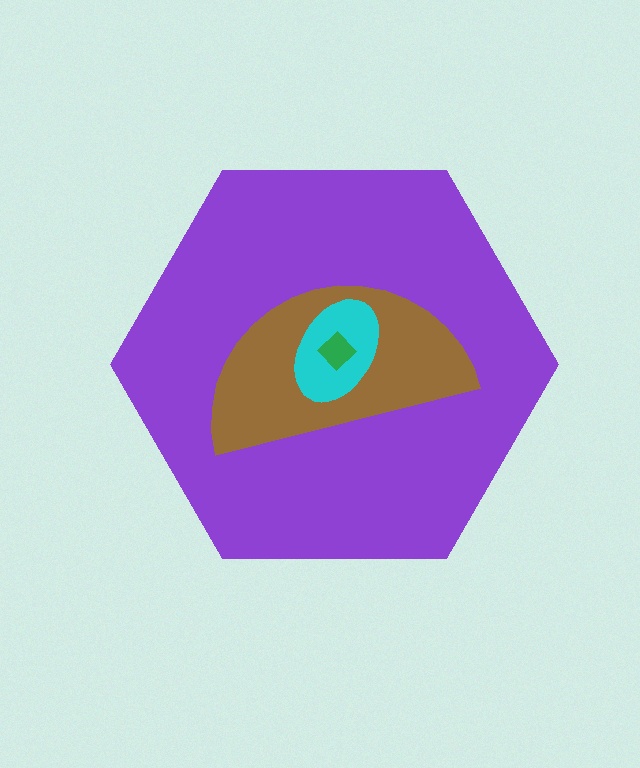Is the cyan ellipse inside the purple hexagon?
Yes.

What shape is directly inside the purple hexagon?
The brown semicircle.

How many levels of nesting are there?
4.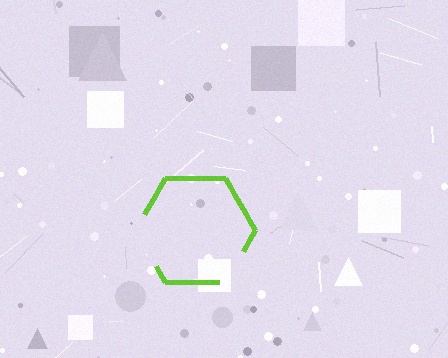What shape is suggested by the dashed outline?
The dashed outline suggests a hexagon.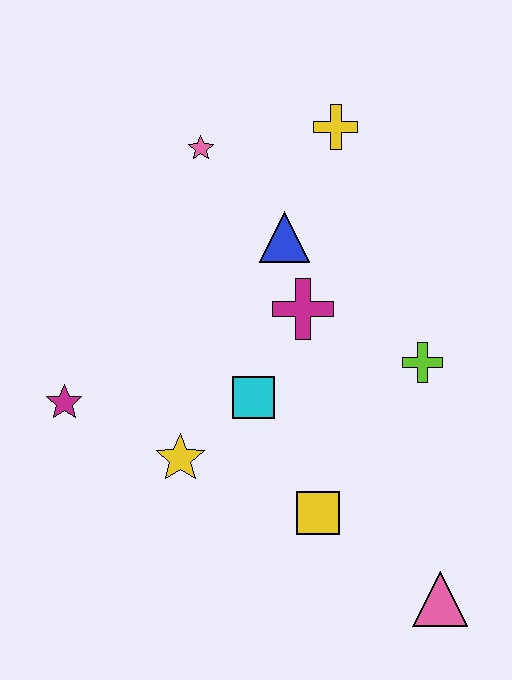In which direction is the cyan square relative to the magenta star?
The cyan square is to the right of the magenta star.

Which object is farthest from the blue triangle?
The pink triangle is farthest from the blue triangle.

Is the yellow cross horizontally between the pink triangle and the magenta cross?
Yes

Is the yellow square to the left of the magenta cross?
No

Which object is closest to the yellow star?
The cyan square is closest to the yellow star.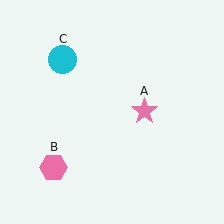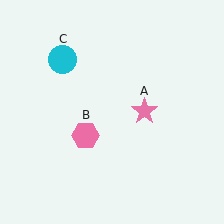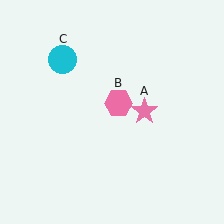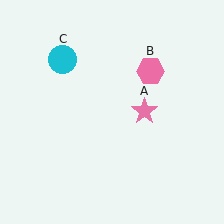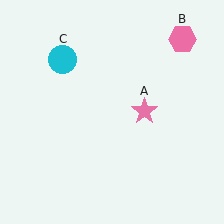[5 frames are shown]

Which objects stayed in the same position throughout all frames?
Pink star (object A) and cyan circle (object C) remained stationary.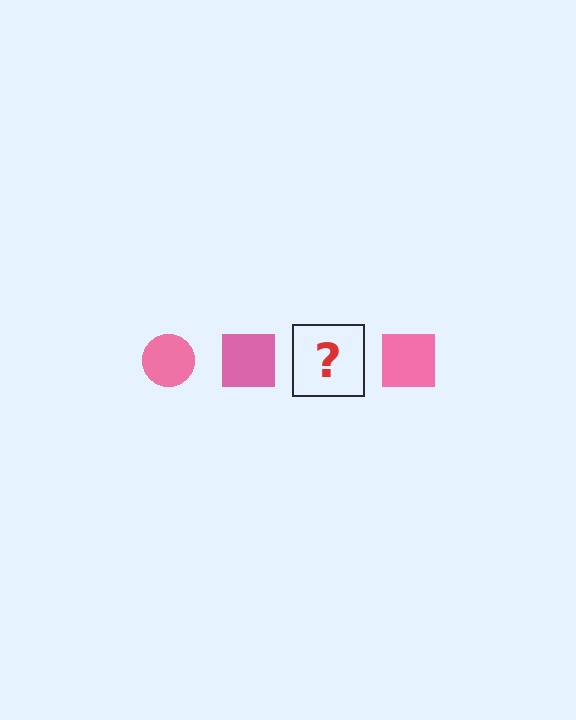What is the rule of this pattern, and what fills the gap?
The rule is that the pattern cycles through circle, square shapes in pink. The gap should be filled with a pink circle.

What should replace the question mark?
The question mark should be replaced with a pink circle.